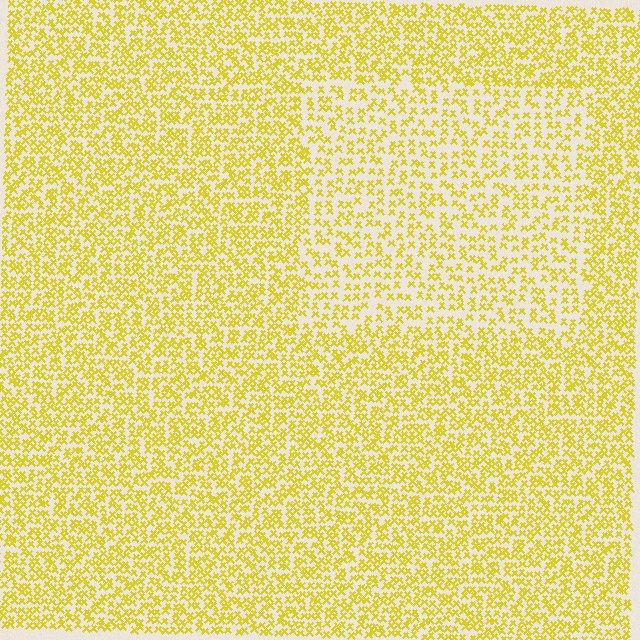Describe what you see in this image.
The image contains small yellow elements arranged at two different densities. A rectangle-shaped region is visible where the elements are less densely packed than the surrounding area.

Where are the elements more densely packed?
The elements are more densely packed outside the rectangle boundary.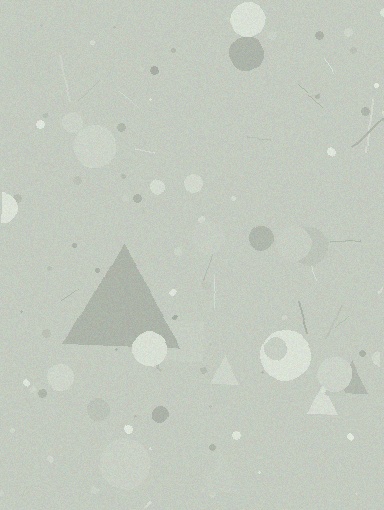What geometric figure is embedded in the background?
A triangle is embedded in the background.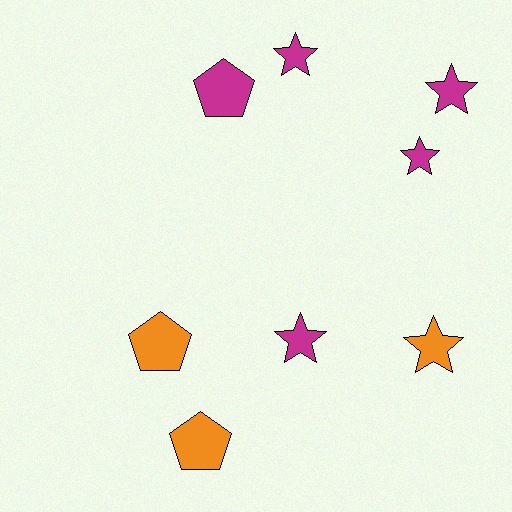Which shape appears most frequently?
Star, with 5 objects.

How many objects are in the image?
There are 8 objects.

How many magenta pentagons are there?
There is 1 magenta pentagon.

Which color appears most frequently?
Magenta, with 5 objects.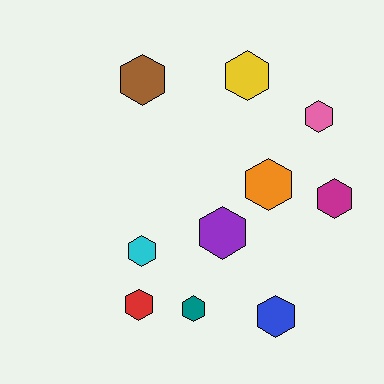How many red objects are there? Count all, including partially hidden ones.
There is 1 red object.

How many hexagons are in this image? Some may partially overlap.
There are 10 hexagons.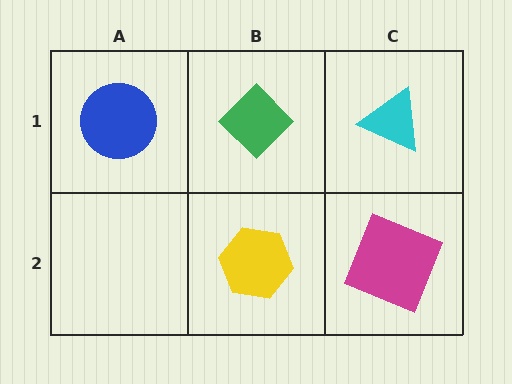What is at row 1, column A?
A blue circle.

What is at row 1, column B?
A green diamond.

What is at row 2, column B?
A yellow hexagon.